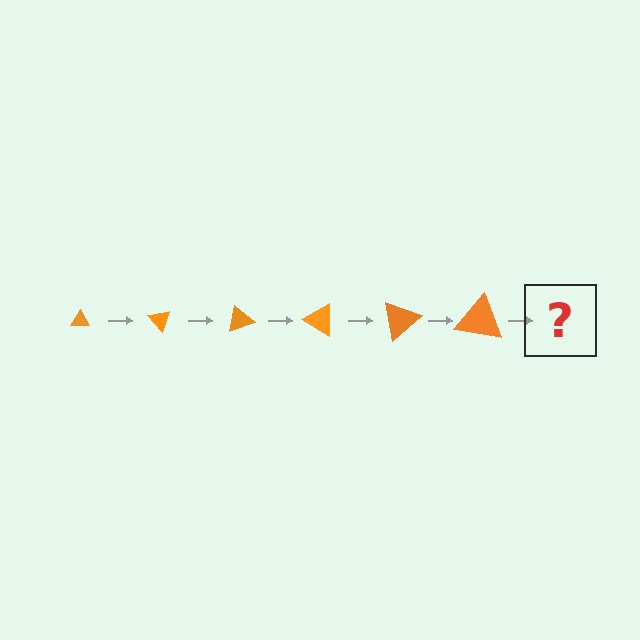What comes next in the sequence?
The next element should be a triangle, larger than the previous one and rotated 300 degrees from the start.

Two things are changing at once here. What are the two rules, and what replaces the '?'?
The two rules are that the triangle grows larger each step and it rotates 50 degrees each step. The '?' should be a triangle, larger than the previous one and rotated 300 degrees from the start.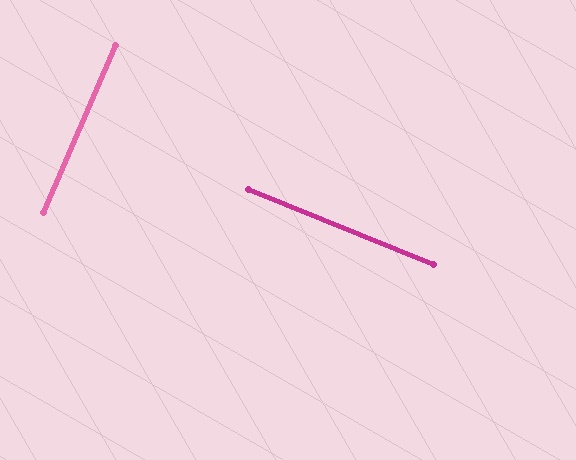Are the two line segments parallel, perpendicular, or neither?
Perpendicular — they meet at approximately 89°.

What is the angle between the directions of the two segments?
Approximately 89 degrees.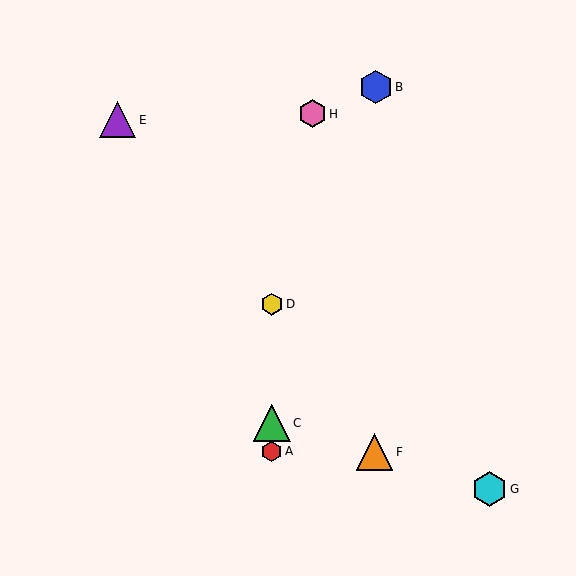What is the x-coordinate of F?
Object F is at x≈374.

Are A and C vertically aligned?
Yes, both are at x≈272.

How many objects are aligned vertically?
3 objects (A, C, D) are aligned vertically.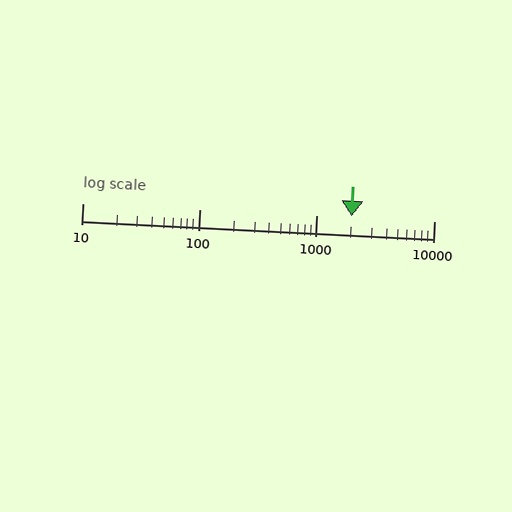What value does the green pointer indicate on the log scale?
The pointer indicates approximately 2000.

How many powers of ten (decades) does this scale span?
The scale spans 3 decades, from 10 to 10000.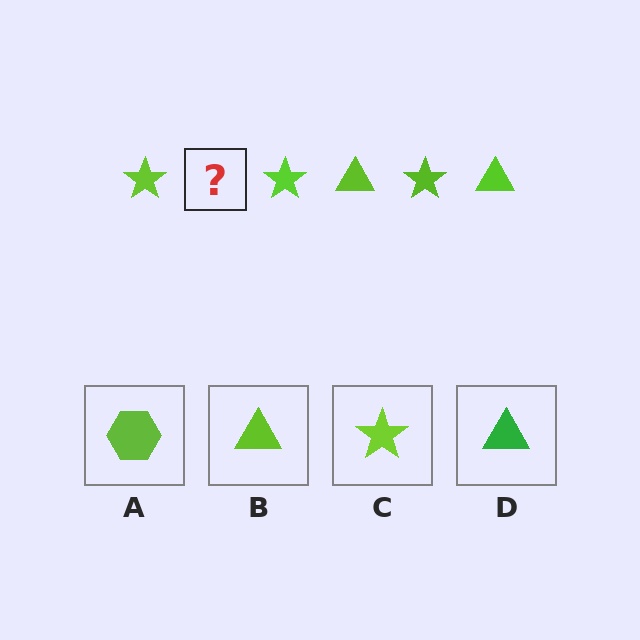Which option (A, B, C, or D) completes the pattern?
B.